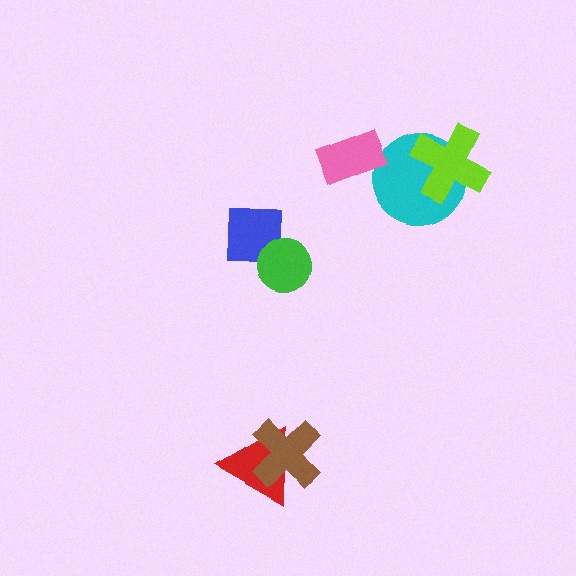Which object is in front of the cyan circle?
The lime cross is in front of the cyan circle.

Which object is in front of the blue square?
The green circle is in front of the blue square.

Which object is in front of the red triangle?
The brown cross is in front of the red triangle.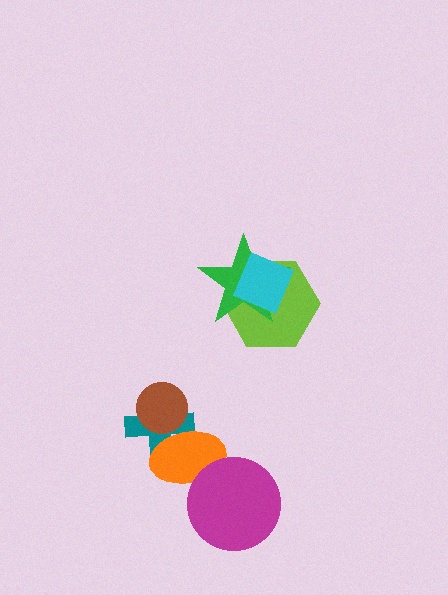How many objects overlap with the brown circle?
2 objects overlap with the brown circle.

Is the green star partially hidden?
Yes, it is partially covered by another shape.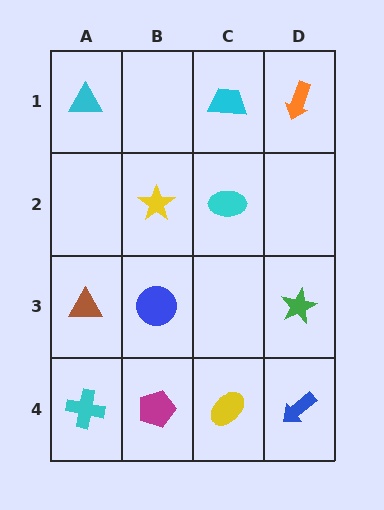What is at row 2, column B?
A yellow star.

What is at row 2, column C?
A cyan ellipse.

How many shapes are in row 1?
3 shapes.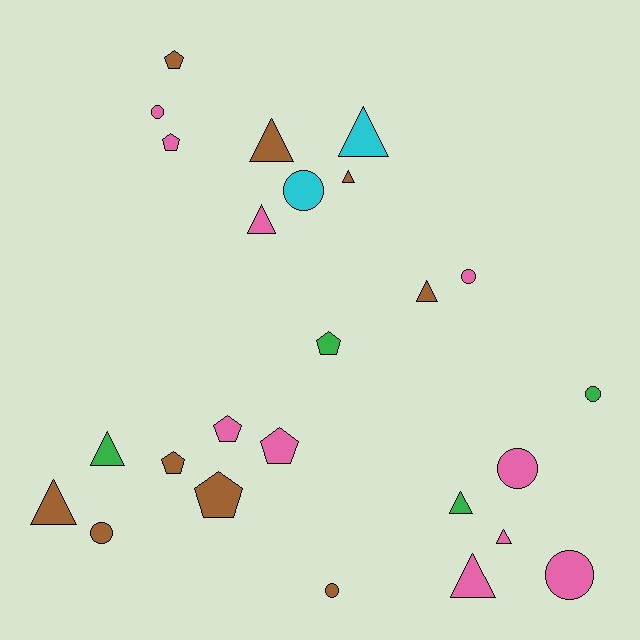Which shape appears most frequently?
Triangle, with 10 objects.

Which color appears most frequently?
Pink, with 10 objects.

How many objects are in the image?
There are 25 objects.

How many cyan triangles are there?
There is 1 cyan triangle.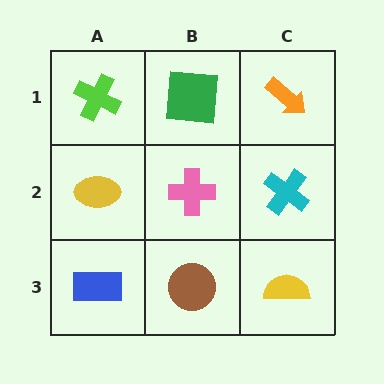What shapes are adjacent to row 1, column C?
A cyan cross (row 2, column C), a green square (row 1, column B).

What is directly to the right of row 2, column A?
A pink cross.